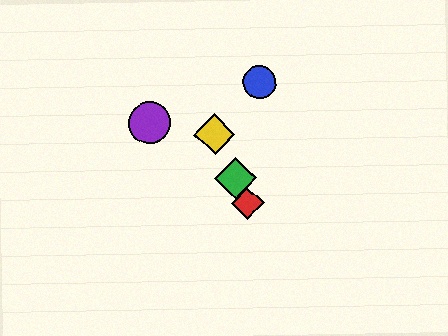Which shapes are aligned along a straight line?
The red diamond, the green diamond, the yellow diamond are aligned along a straight line.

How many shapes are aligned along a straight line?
3 shapes (the red diamond, the green diamond, the yellow diamond) are aligned along a straight line.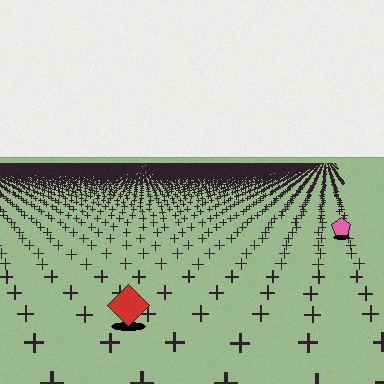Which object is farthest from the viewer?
The pink pentagon is farthest from the viewer. It appears smaller and the ground texture around it is denser.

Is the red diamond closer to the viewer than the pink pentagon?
Yes. The red diamond is closer — you can tell from the texture gradient: the ground texture is coarser near it.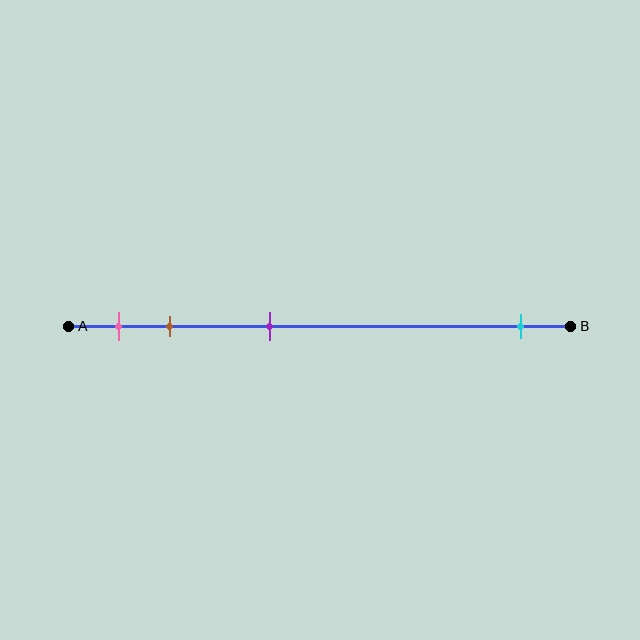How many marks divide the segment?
There are 4 marks dividing the segment.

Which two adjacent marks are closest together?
The pink and brown marks are the closest adjacent pair.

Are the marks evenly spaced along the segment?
No, the marks are not evenly spaced.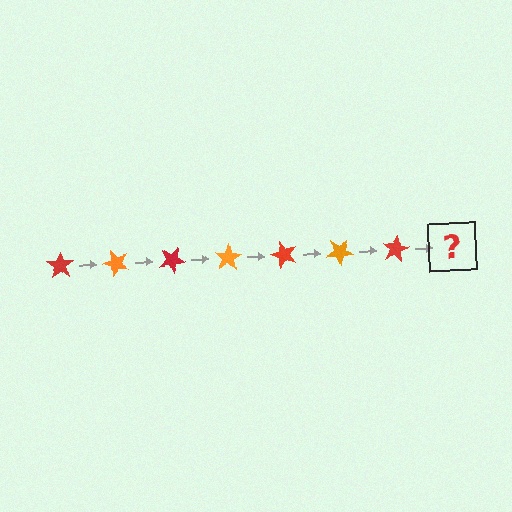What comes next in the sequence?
The next element should be an orange star, rotated 350 degrees from the start.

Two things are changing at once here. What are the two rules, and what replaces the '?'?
The two rules are that it rotates 50 degrees each step and the color cycles through red and orange. The '?' should be an orange star, rotated 350 degrees from the start.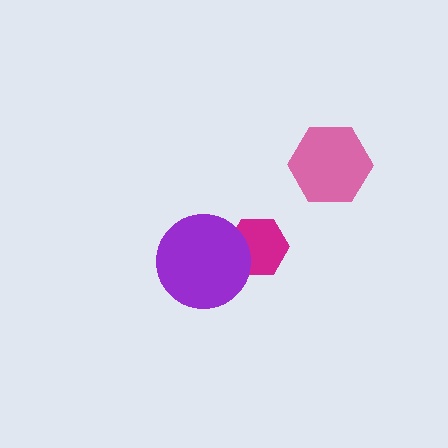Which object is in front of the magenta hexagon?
The purple circle is in front of the magenta hexagon.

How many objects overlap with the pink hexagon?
0 objects overlap with the pink hexagon.